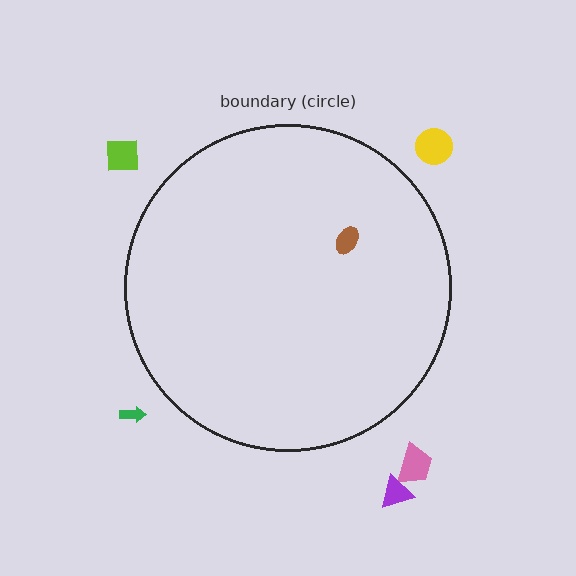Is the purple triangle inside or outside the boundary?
Outside.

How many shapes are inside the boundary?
1 inside, 5 outside.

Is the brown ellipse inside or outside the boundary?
Inside.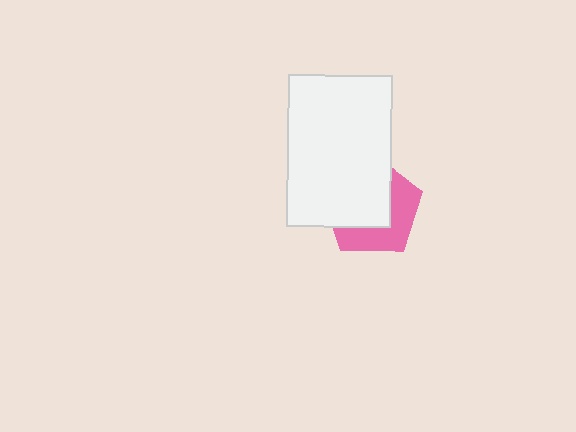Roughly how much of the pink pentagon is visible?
A small part of it is visible (roughly 42%).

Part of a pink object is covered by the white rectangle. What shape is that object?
It is a pentagon.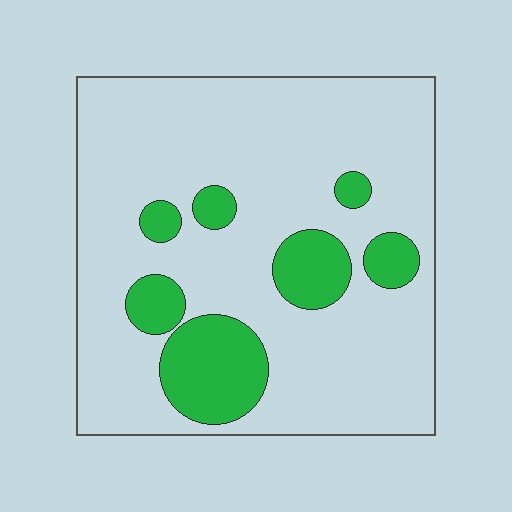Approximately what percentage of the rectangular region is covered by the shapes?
Approximately 20%.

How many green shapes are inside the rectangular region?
7.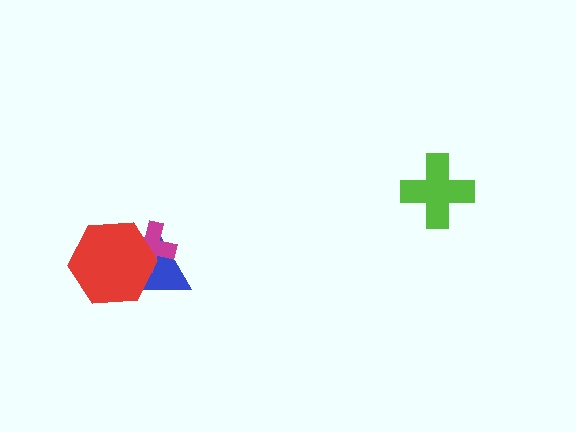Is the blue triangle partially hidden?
Yes, it is partially covered by another shape.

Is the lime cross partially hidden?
No, no other shape covers it.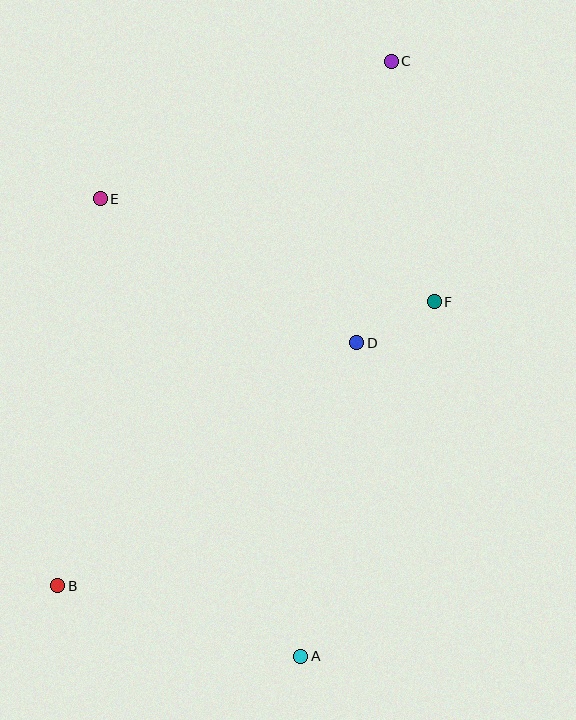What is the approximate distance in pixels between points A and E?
The distance between A and E is approximately 499 pixels.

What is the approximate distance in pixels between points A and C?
The distance between A and C is approximately 602 pixels.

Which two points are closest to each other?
Points D and F are closest to each other.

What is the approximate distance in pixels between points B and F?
The distance between B and F is approximately 472 pixels.